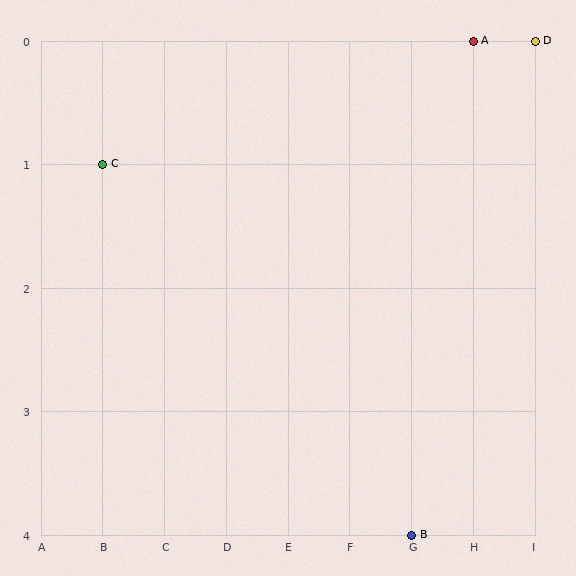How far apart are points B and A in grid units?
Points B and A are 1 column and 4 rows apart (about 4.1 grid units diagonally).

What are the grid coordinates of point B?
Point B is at grid coordinates (G, 4).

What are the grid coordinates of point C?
Point C is at grid coordinates (B, 1).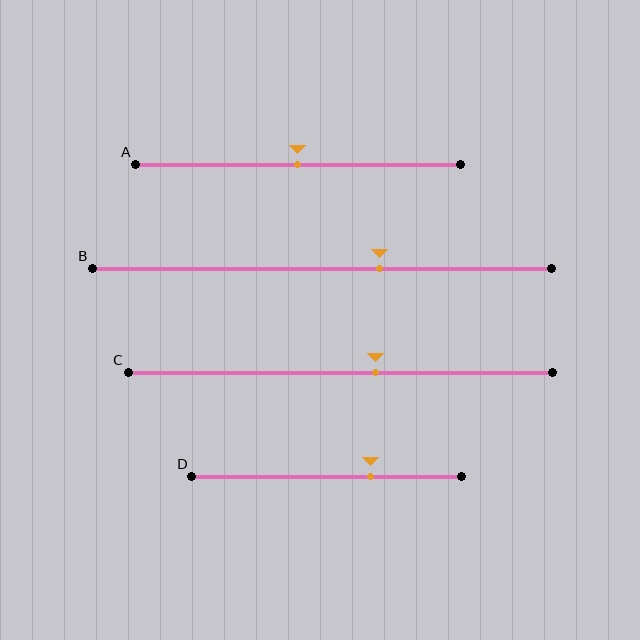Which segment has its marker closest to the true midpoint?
Segment A has its marker closest to the true midpoint.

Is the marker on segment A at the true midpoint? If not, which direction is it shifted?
Yes, the marker on segment A is at the true midpoint.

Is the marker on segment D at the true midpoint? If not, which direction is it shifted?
No, the marker on segment D is shifted to the right by about 16% of the segment length.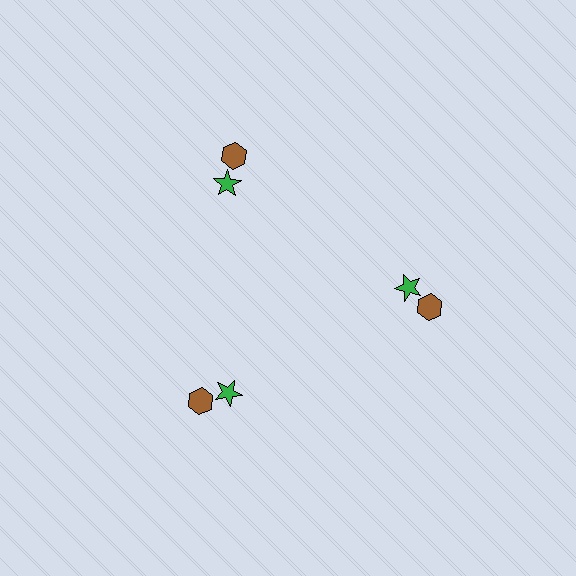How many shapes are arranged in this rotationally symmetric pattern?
There are 6 shapes, arranged in 3 groups of 2.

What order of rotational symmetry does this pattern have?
This pattern has 3-fold rotational symmetry.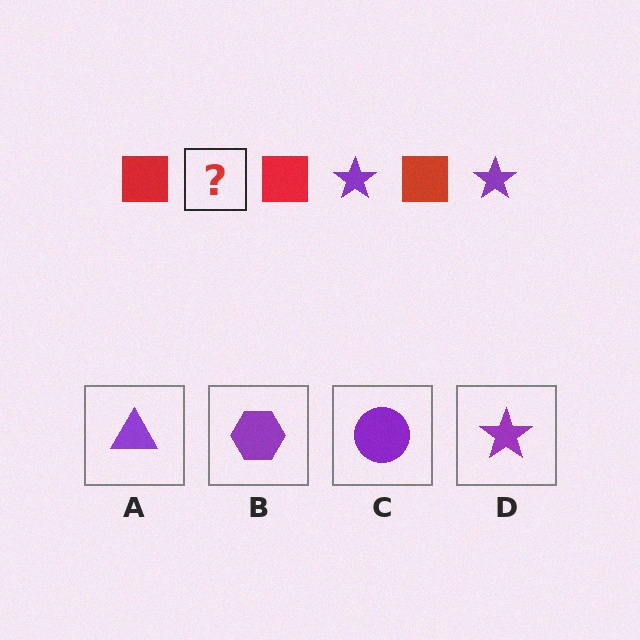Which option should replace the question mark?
Option D.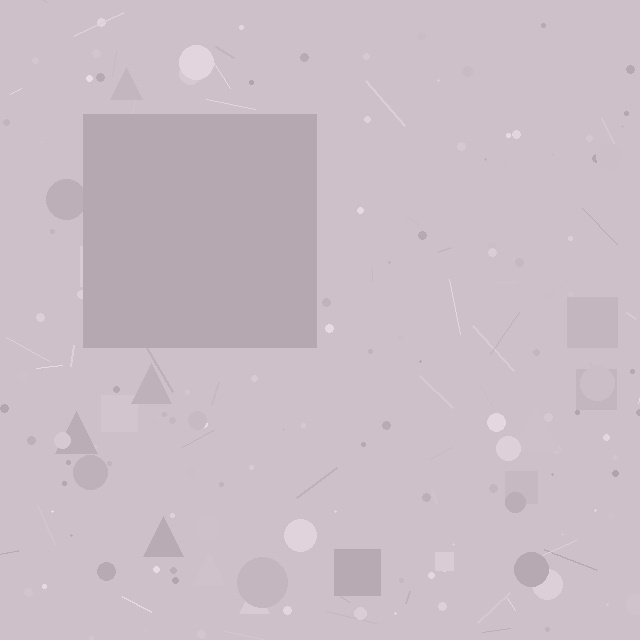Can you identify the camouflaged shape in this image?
The camouflaged shape is a square.